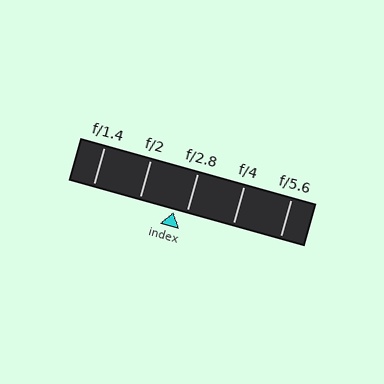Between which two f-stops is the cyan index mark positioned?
The index mark is between f/2 and f/2.8.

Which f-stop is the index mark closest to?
The index mark is closest to f/2.8.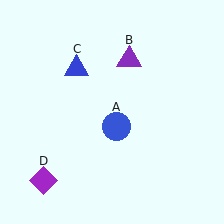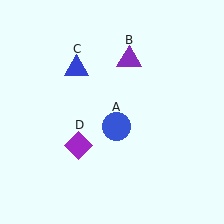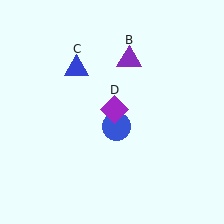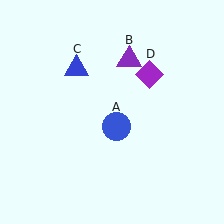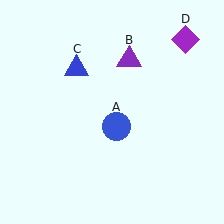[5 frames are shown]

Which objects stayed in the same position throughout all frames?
Blue circle (object A) and purple triangle (object B) and blue triangle (object C) remained stationary.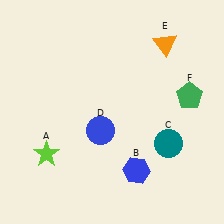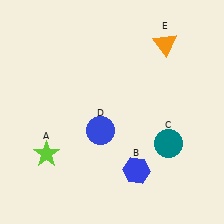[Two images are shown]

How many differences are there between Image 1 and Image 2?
There is 1 difference between the two images.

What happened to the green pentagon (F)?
The green pentagon (F) was removed in Image 2. It was in the top-right area of Image 1.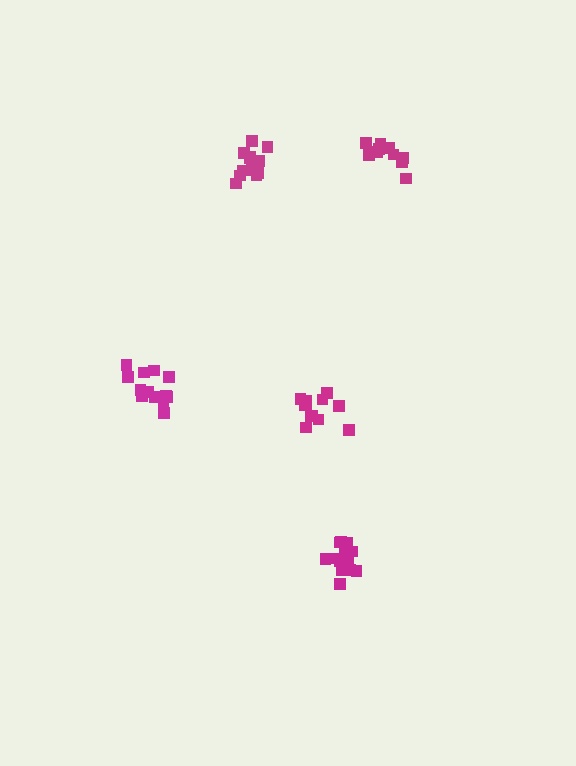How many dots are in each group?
Group 1: 13 dots, Group 2: 14 dots, Group 3: 12 dots, Group 4: 10 dots, Group 5: 13 dots (62 total).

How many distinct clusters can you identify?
There are 5 distinct clusters.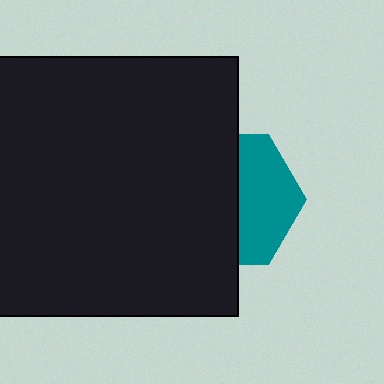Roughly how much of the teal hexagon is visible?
A small part of it is visible (roughly 43%).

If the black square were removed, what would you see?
You would see the complete teal hexagon.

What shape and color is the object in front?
The object in front is a black square.